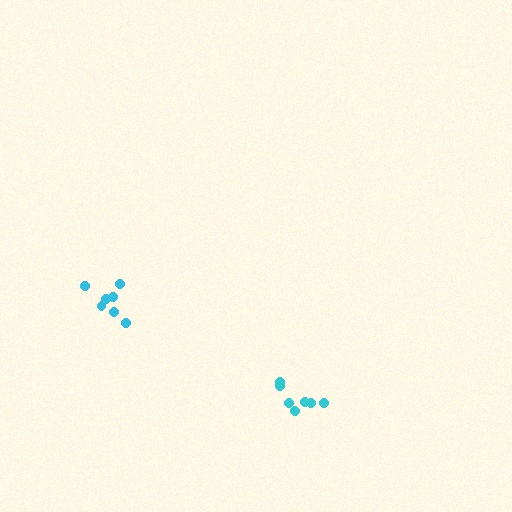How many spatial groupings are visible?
There are 2 spatial groupings.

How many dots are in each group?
Group 1: 7 dots, Group 2: 7 dots (14 total).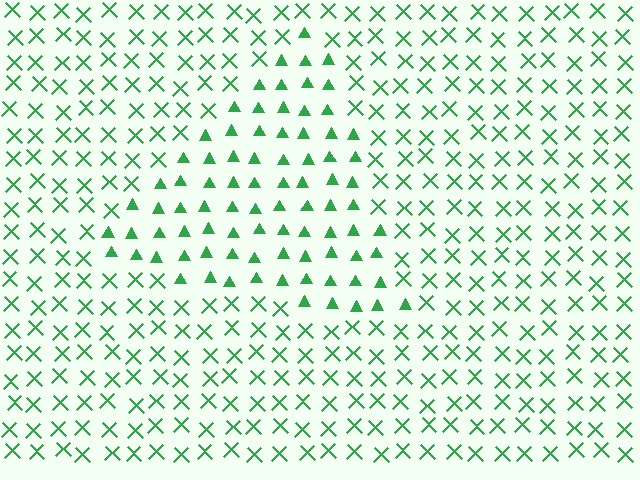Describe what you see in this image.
The image is filled with small green elements arranged in a uniform grid. A triangle-shaped region contains triangles, while the surrounding area contains X marks. The boundary is defined purely by the change in element shape.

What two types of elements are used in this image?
The image uses triangles inside the triangle region and X marks outside it.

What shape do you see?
I see a triangle.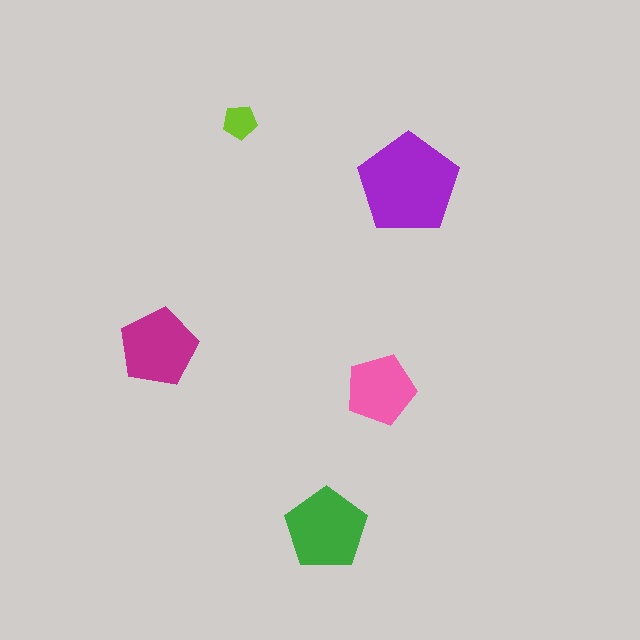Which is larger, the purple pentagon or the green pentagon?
The purple one.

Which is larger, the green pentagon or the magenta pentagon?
The green one.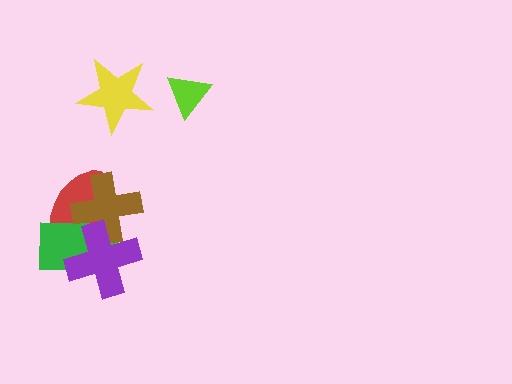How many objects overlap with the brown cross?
3 objects overlap with the brown cross.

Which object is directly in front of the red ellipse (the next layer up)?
The green rectangle is directly in front of the red ellipse.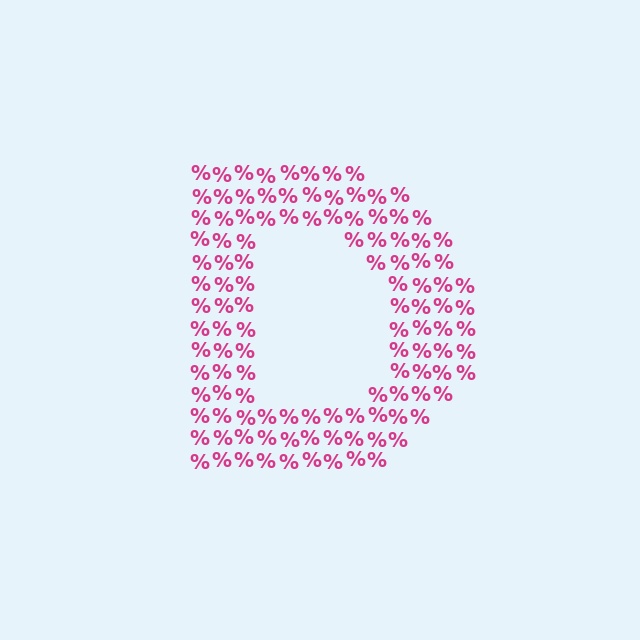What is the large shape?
The large shape is the letter D.